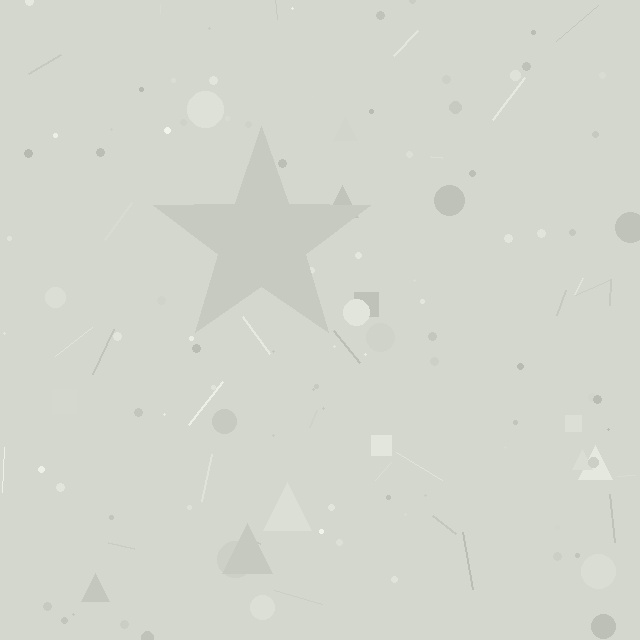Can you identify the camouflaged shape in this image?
The camouflaged shape is a star.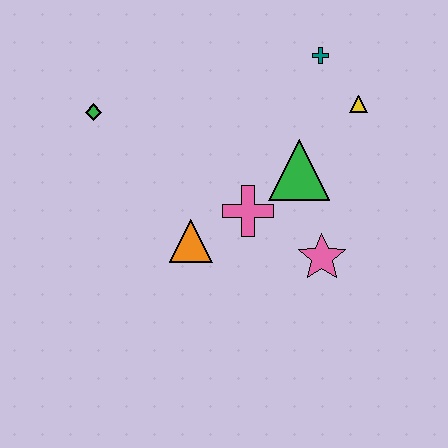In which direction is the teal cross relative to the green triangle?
The teal cross is above the green triangle.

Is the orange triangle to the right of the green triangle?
No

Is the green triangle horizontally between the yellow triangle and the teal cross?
No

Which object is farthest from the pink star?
The green diamond is farthest from the pink star.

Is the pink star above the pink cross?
No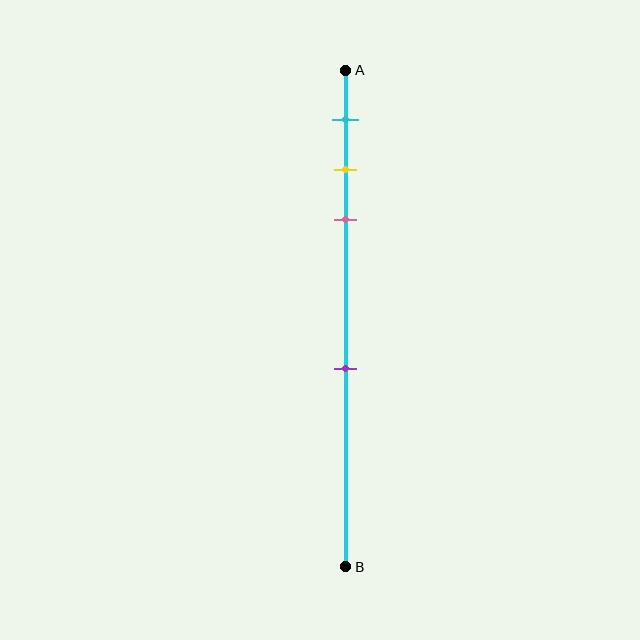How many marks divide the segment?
There are 4 marks dividing the segment.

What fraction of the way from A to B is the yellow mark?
The yellow mark is approximately 20% (0.2) of the way from A to B.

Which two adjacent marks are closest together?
The yellow and pink marks are the closest adjacent pair.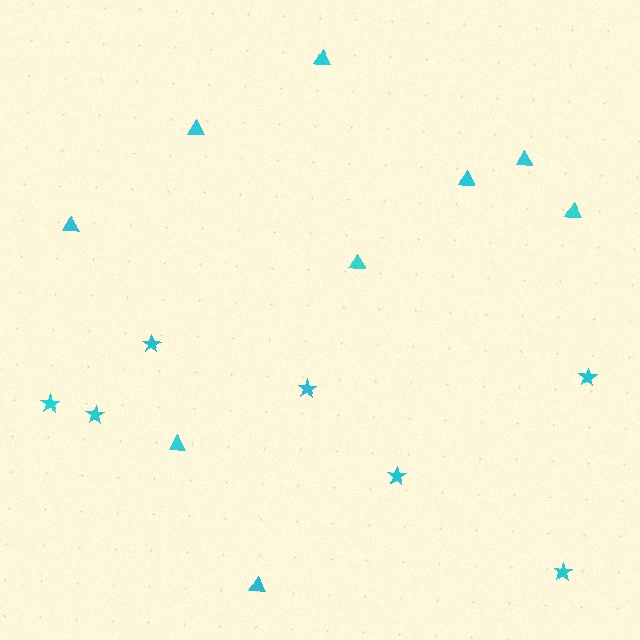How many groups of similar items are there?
There are 2 groups: one group of stars (7) and one group of triangles (9).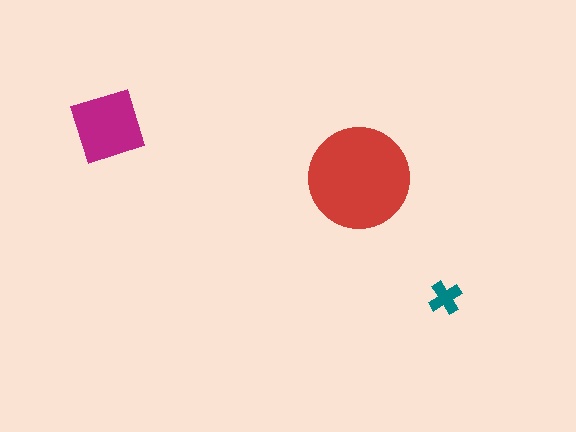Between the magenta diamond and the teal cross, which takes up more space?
The magenta diamond.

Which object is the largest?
The red circle.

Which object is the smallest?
The teal cross.